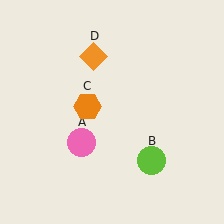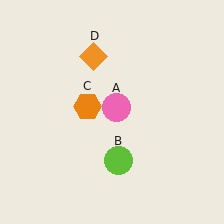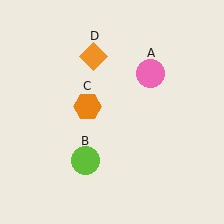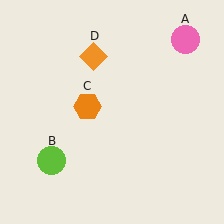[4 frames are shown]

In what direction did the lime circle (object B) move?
The lime circle (object B) moved left.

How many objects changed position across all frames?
2 objects changed position: pink circle (object A), lime circle (object B).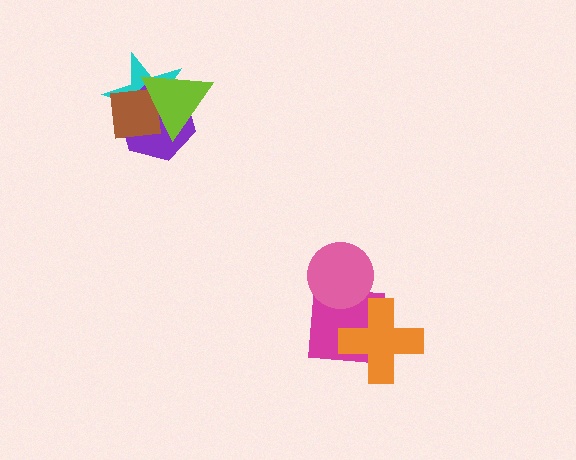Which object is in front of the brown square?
The lime triangle is in front of the brown square.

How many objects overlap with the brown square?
3 objects overlap with the brown square.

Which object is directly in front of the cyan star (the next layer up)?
The purple hexagon is directly in front of the cyan star.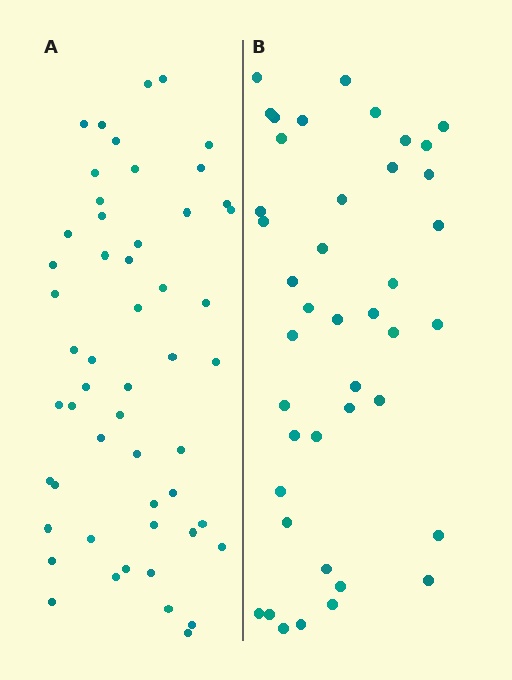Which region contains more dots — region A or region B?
Region A (the left region) has more dots.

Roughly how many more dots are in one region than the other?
Region A has roughly 12 or so more dots than region B.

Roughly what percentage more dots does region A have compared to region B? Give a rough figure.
About 25% more.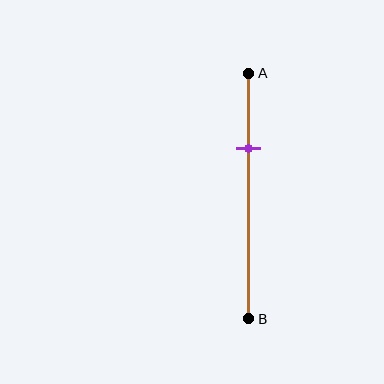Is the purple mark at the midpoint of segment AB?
No, the mark is at about 30% from A, not at the 50% midpoint.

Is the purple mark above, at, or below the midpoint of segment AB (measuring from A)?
The purple mark is above the midpoint of segment AB.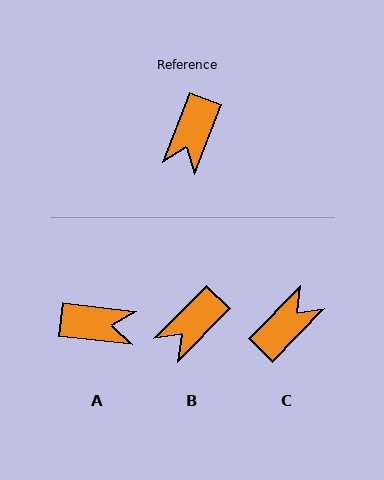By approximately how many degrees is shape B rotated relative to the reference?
Approximately 23 degrees clockwise.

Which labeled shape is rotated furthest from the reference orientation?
C, about 157 degrees away.